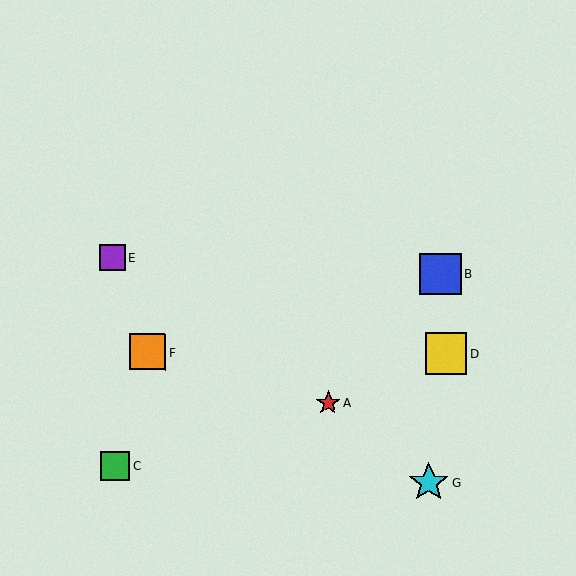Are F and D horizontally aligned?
Yes, both are at y≈352.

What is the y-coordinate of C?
Object C is at y≈466.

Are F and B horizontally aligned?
No, F is at y≈352 and B is at y≈274.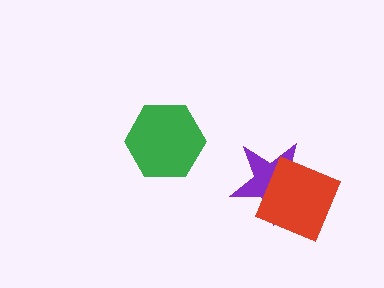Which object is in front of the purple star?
The red diamond is in front of the purple star.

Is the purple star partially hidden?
Yes, it is partially covered by another shape.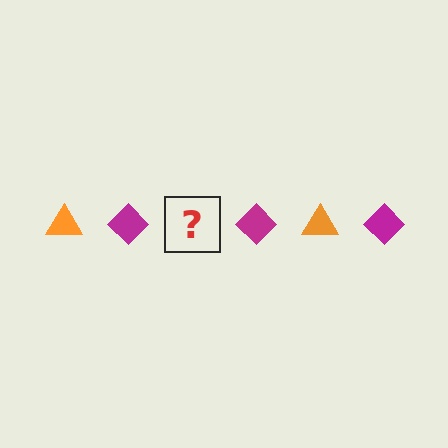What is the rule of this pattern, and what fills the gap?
The rule is that the pattern alternates between orange triangle and magenta diamond. The gap should be filled with an orange triangle.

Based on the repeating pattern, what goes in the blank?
The blank should be an orange triangle.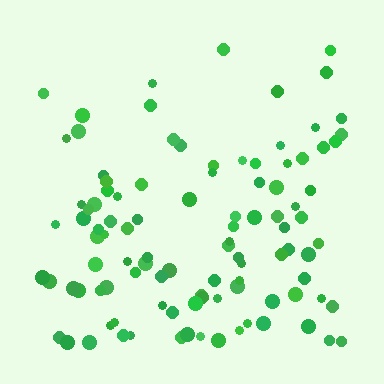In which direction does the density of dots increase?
From top to bottom, with the bottom side densest.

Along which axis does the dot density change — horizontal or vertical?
Vertical.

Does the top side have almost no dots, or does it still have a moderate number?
Still a moderate number, just noticeably fewer than the bottom.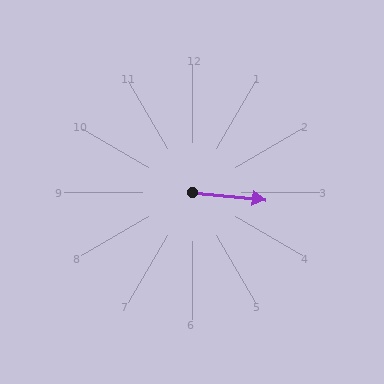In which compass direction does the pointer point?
East.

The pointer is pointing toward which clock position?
Roughly 3 o'clock.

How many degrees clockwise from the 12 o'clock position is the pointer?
Approximately 96 degrees.